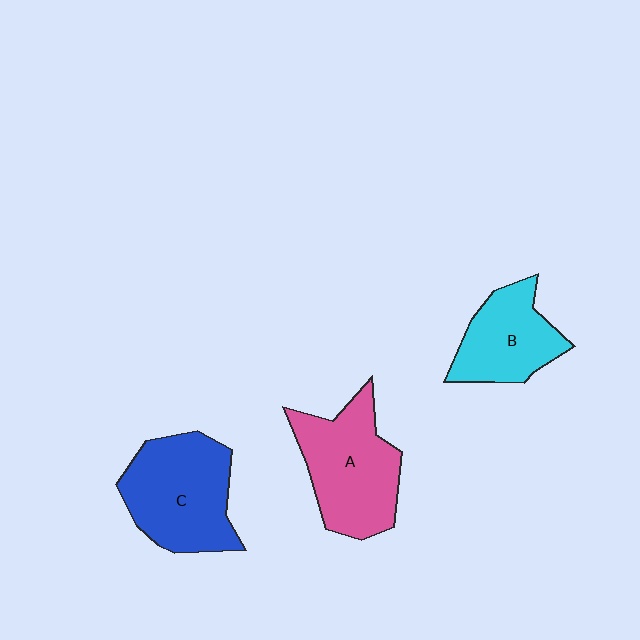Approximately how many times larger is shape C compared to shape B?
Approximately 1.4 times.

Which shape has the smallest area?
Shape B (cyan).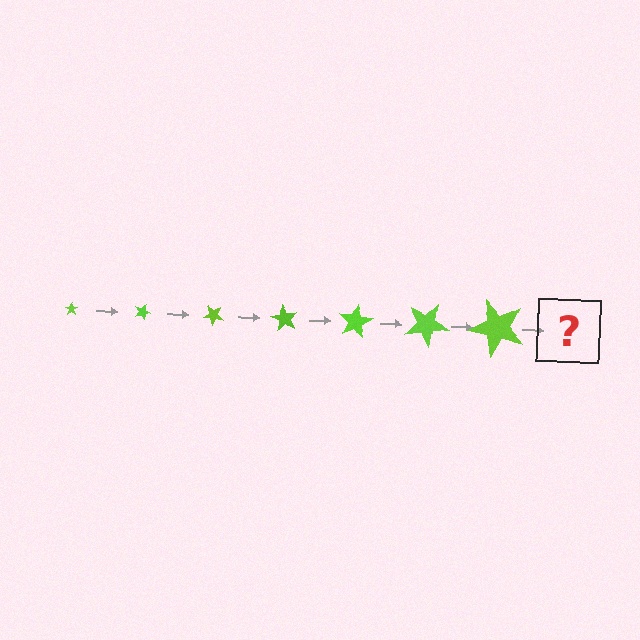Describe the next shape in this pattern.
It should be a star, larger than the previous one and rotated 140 degrees from the start.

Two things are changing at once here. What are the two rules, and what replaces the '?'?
The two rules are that the star grows larger each step and it rotates 20 degrees each step. The '?' should be a star, larger than the previous one and rotated 140 degrees from the start.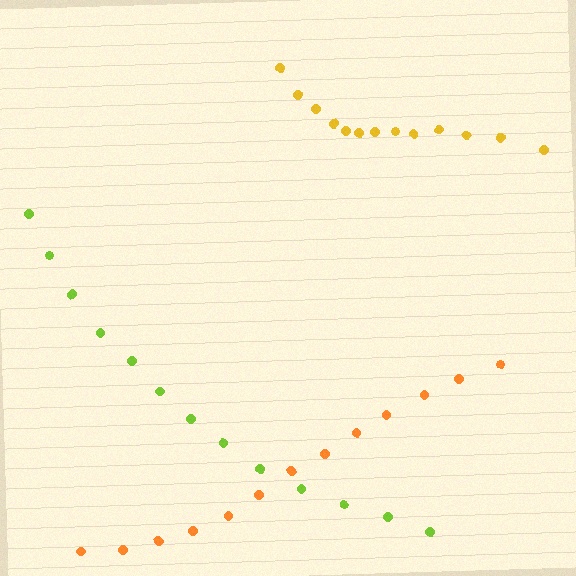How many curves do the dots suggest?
There are 3 distinct paths.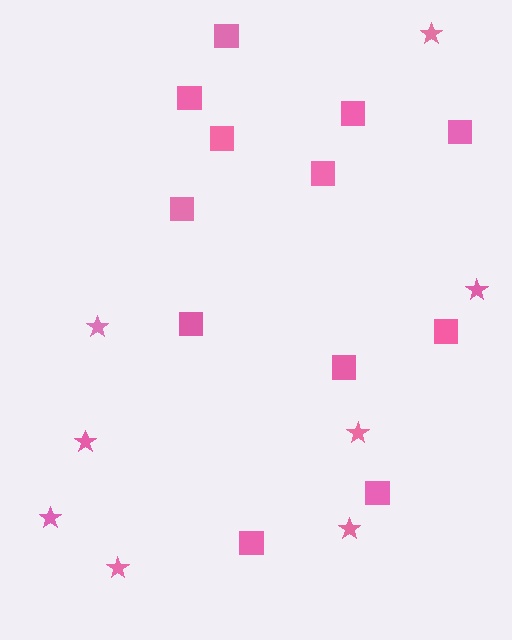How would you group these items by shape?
There are 2 groups: one group of stars (8) and one group of squares (12).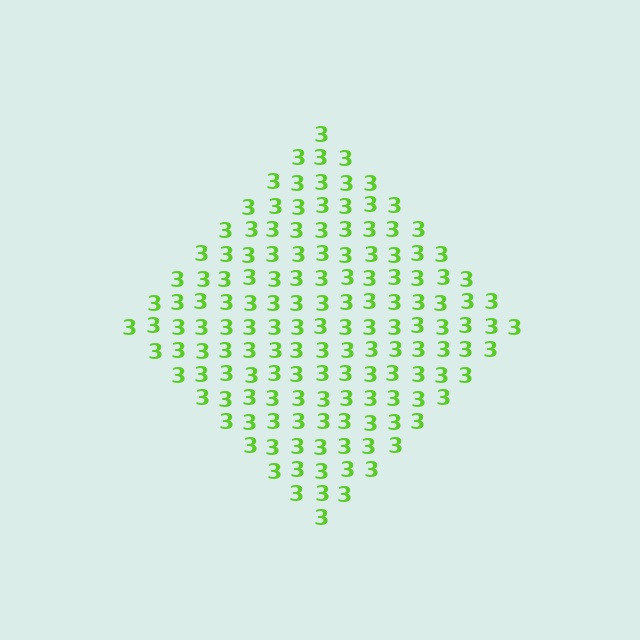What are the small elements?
The small elements are digit 3's.